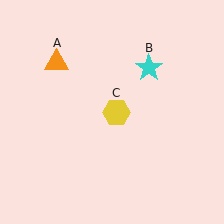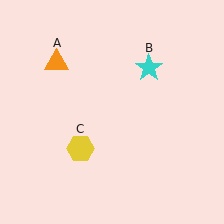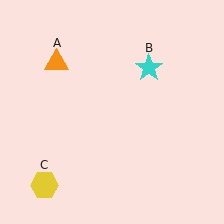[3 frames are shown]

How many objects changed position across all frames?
1 object changed position: yellow hexagon (object C).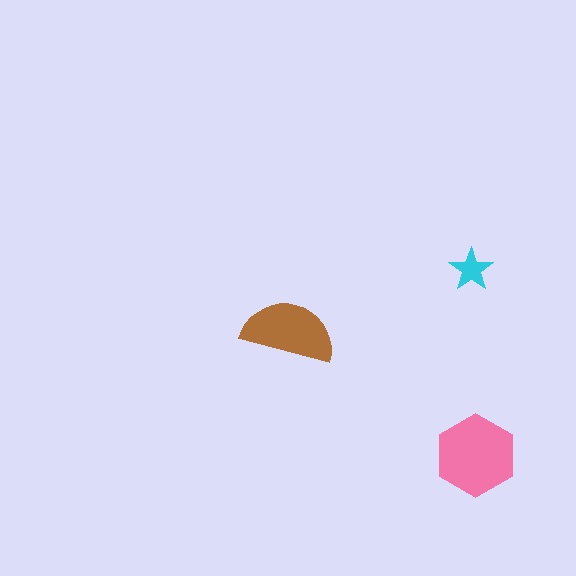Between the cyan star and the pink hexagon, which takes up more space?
The pink hexagon.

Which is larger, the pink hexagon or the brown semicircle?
The pink hexagon.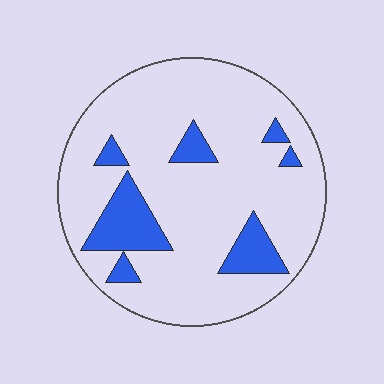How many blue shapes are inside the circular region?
7.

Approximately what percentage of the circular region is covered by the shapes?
Approximately 15%.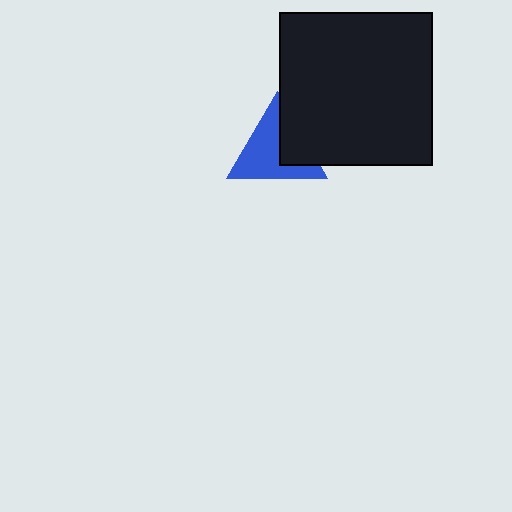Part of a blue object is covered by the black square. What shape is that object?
It is a triangle.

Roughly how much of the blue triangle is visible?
Most of it is visible (roughly 68%).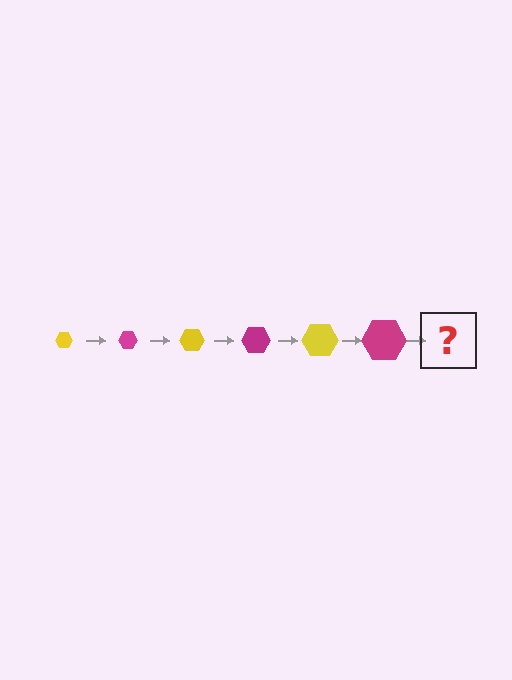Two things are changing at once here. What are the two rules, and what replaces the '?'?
The two rules are that the hexagon grows larger each step and the color cycles through yellow and magenta. The '?' should be a yellow hexagon, larger than the previous one.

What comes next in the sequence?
The next element should be a yellow hexagon, larger than the previous one.